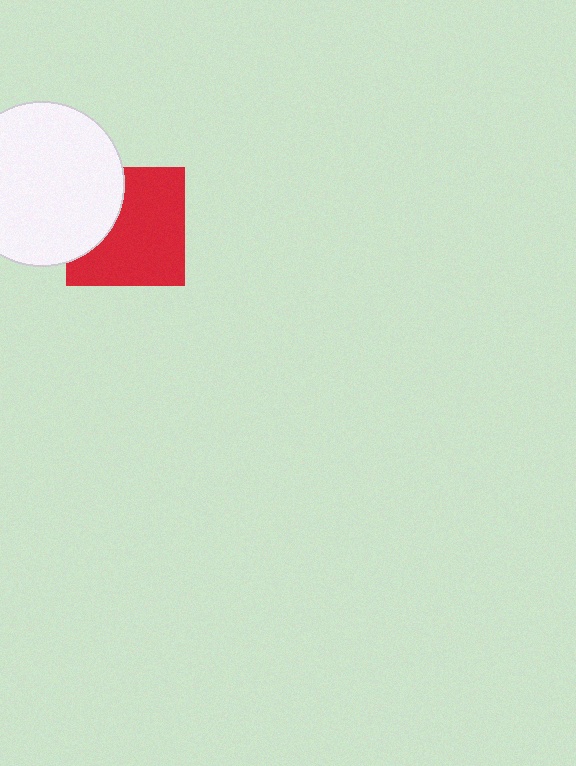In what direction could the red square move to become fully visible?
The red square could move right. That would shift it out from behind the white circle entirely.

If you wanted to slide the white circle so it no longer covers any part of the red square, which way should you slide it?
Slide it left — that is the most direct way to separate the two shapes.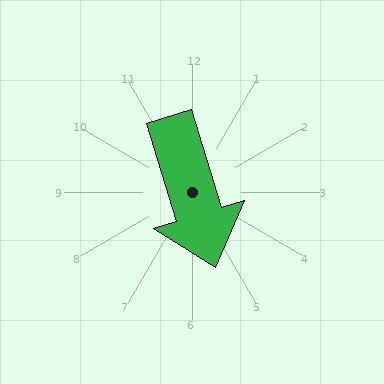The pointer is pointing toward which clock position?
Roughly 5 o'clock.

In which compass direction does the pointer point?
South.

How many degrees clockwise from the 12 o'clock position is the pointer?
Approximately 163 degrees.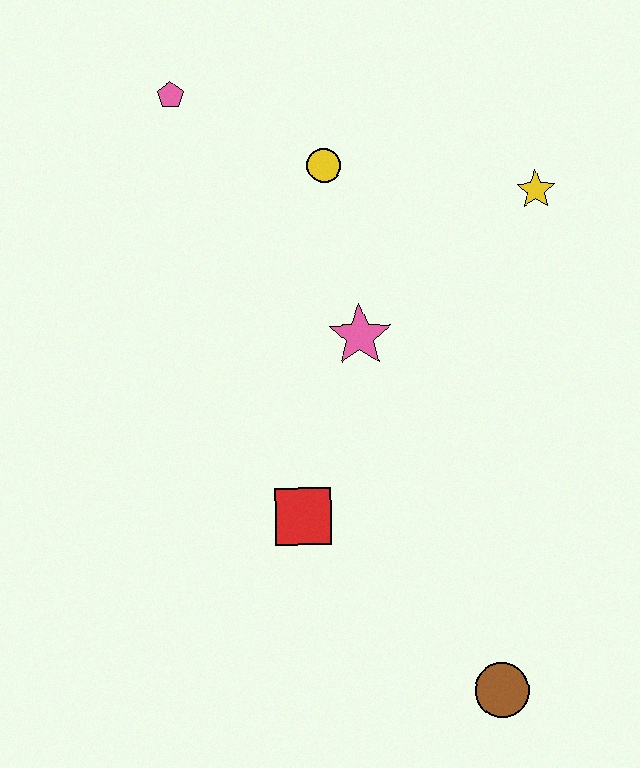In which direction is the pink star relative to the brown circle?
The pink star is above the brown circle.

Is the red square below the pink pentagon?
Yes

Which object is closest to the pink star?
The yellow circle is closest to the pink star.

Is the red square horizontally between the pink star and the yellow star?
No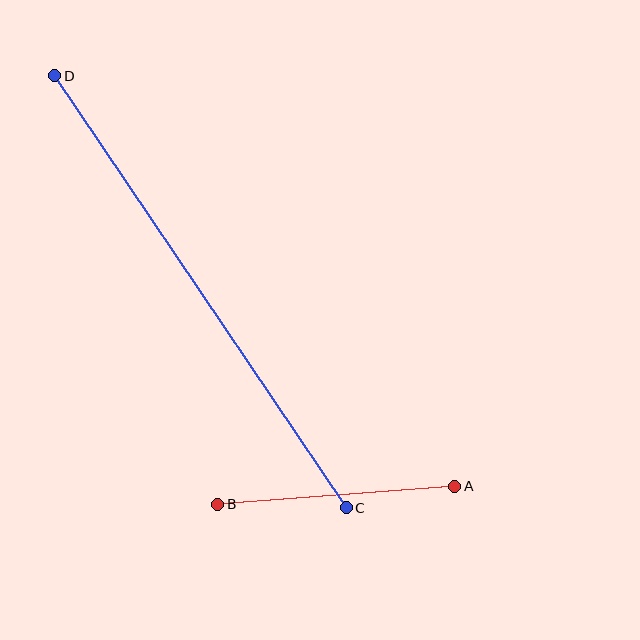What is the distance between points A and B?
The distance is approximately 238 pixels.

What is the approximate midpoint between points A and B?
The midpoint is at approximately (336, 495) pixels.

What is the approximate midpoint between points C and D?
The midpoint is at approximately (200, 292) pixels.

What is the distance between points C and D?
The distance is approximately 521 pixels.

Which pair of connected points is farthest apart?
Points C and D are farthest apart.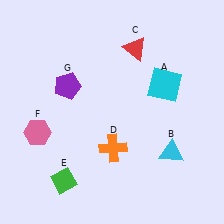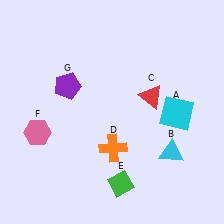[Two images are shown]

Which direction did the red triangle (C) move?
The red triangle (C) moved down.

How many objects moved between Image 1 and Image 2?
3 objects moved between the two images.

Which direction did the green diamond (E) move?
The green diamond (E) moved right.